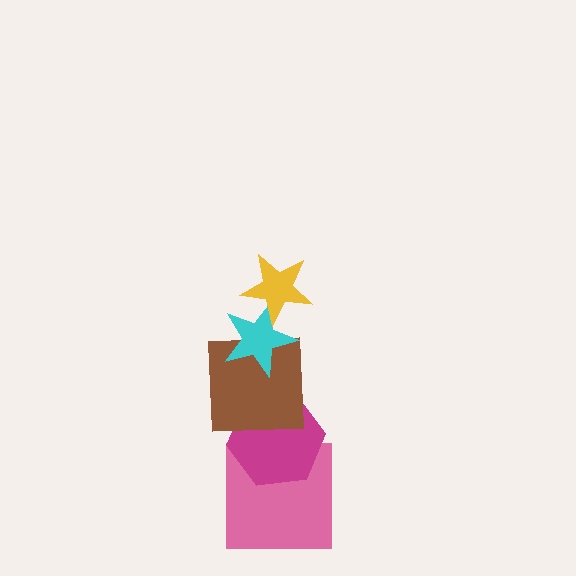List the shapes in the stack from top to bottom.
From top to bottom: the yellow star, the cyan star, the brown square, the magenta hexagon, the pink square.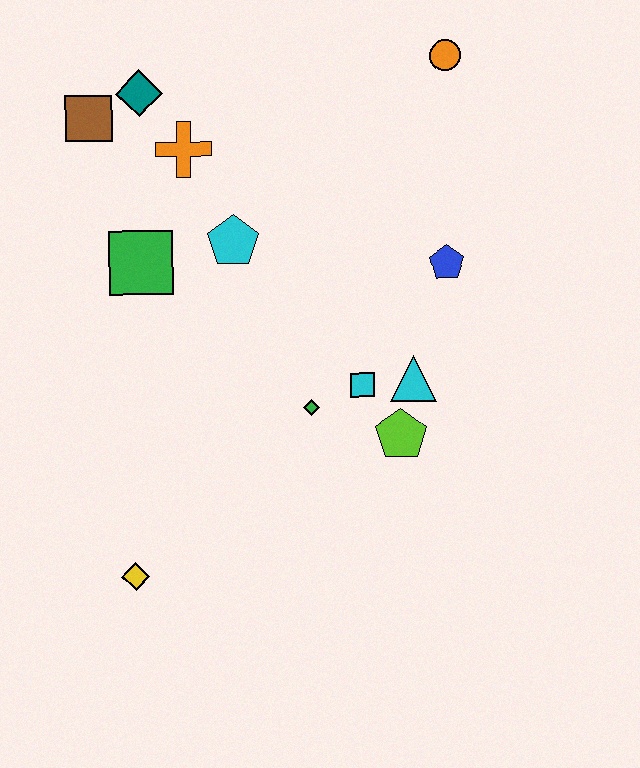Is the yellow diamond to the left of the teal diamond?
Yes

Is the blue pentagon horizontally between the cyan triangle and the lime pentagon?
No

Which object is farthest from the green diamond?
The orange circle is farthest from the green diamond.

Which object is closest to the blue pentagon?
The cyan triangle is closest to the blue pentagon.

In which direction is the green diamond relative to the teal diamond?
The green diamond is below the teal diamond.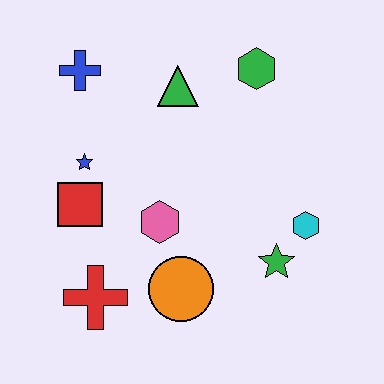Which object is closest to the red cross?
The orange circle is closest to the red cross.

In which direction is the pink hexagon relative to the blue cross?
The pink hexagon is below the blue cross.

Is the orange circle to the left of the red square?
No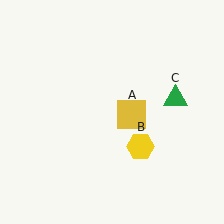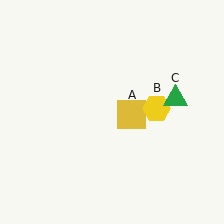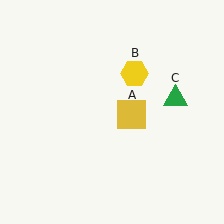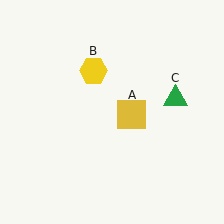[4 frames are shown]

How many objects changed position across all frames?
1 object changed position: yellow hexagon (object B).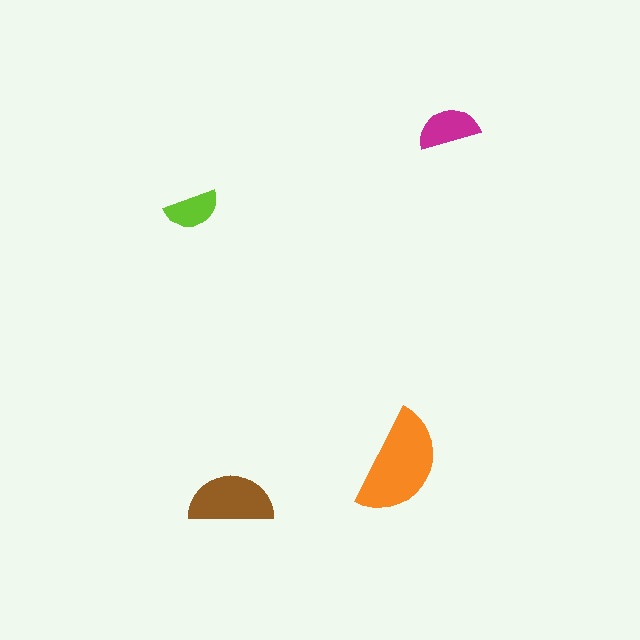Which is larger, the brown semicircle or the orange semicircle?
The orange one.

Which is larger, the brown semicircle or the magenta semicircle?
The brown one.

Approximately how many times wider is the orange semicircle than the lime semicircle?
About 2 times wider.